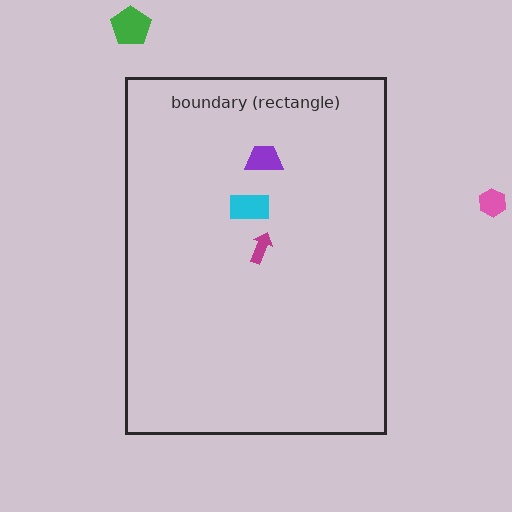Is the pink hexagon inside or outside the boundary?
Outside.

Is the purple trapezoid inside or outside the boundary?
Inside.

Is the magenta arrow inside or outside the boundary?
Inside.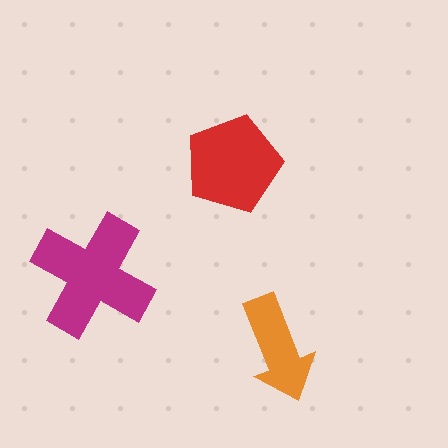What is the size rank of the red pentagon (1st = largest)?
2nd.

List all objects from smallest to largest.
The orange arrow, the red pentagon, the magenta cross.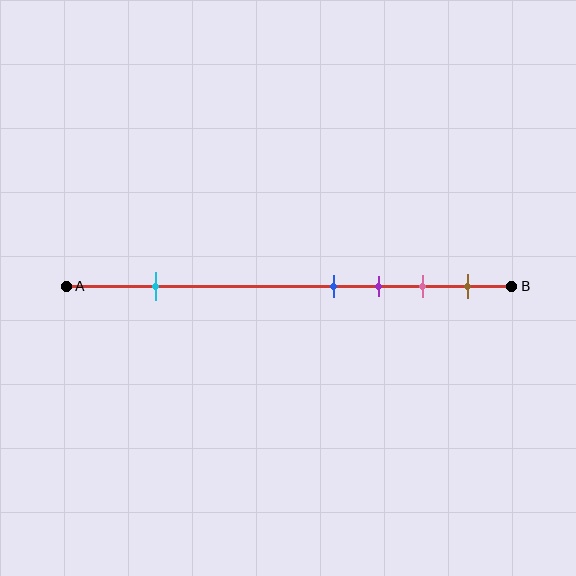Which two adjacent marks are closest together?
The blue and purple marks are the closest adjacent pair.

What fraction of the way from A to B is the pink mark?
The pink mark is approximately 80% (0.8) of the way from A to B.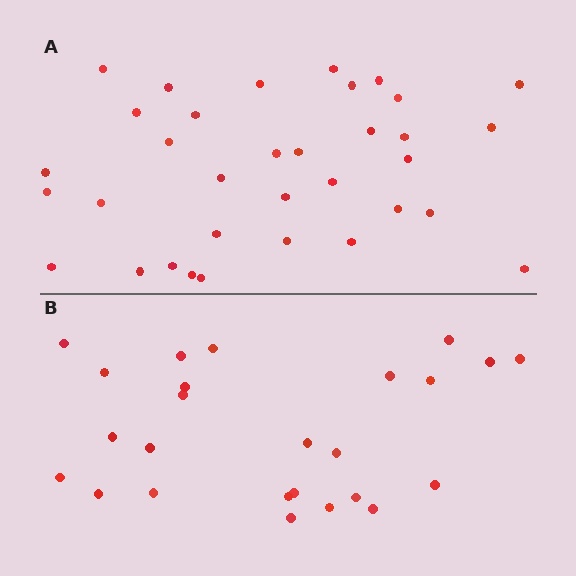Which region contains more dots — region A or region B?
Region A (the top region) has more dots.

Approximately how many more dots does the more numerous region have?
Region A has roughly 8 or so more dots than region B.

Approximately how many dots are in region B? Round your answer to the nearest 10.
About 20 dots. (The exact count is 25, which rounds to 20.)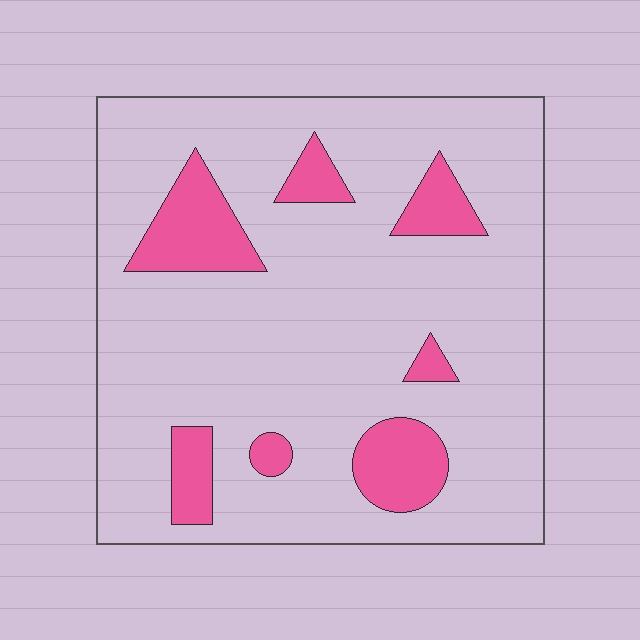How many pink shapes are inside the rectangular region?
7.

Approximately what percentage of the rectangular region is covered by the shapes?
Approximately 15%.